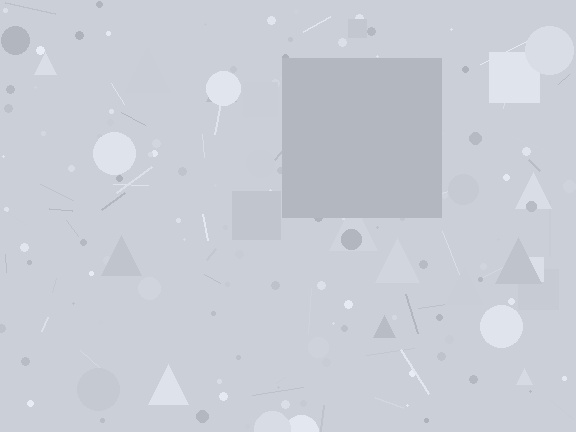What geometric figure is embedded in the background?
A square is embedded in the background.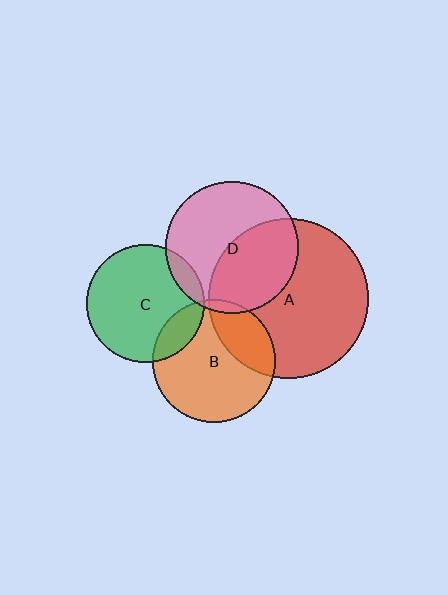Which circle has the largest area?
Circle A (red).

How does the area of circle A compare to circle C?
Approximately 1.8 times.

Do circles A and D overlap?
Yes.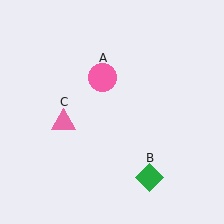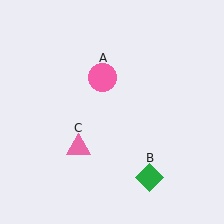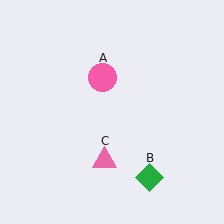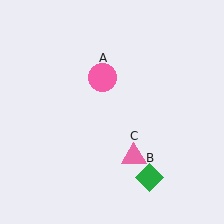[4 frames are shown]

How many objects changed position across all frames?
1 object changed position: pink triangle (object C).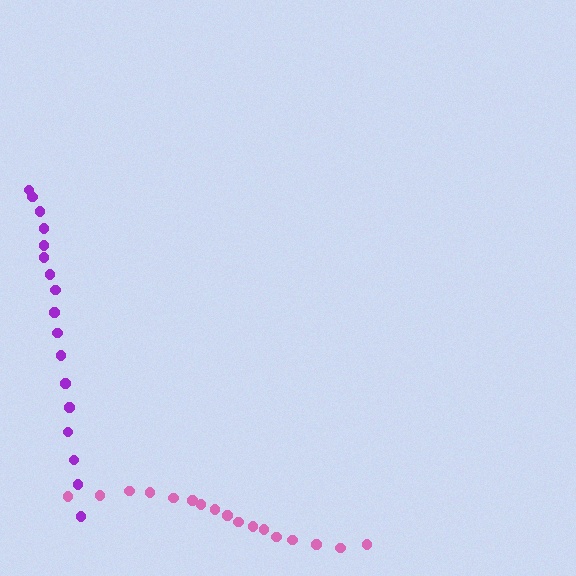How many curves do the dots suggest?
There are 2 distinct paths.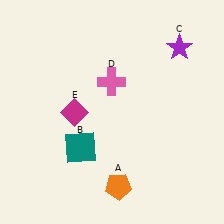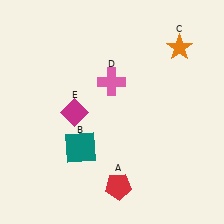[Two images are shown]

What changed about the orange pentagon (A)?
In Image 1, A is orange. In Image 2, it changed to red.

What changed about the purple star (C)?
In Image 1, C is purple. In Image 2, it changed to orange.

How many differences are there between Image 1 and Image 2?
There are 2 differences between the two images.